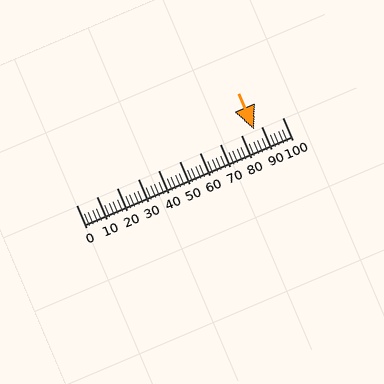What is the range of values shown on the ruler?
The ruler shows values from 0 to 100.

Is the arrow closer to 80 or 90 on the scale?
The arrow is closer to 90.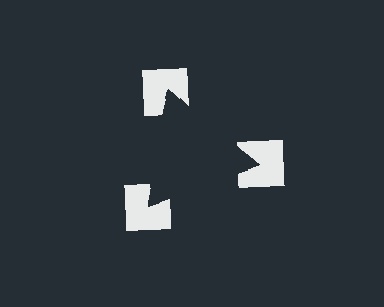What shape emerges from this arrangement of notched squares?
An illusory triangle — its edges are inferred from the aligned wedge cuts in the notched squares, not physically drawn.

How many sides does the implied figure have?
3 sides.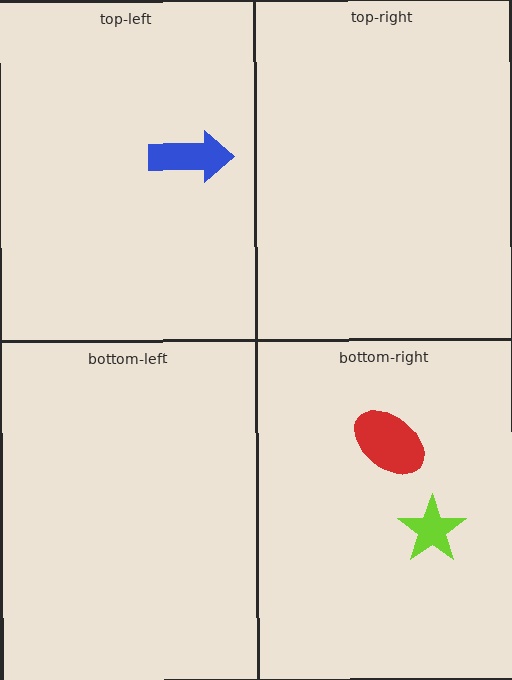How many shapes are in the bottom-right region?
2.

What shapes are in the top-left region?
The blue arrow.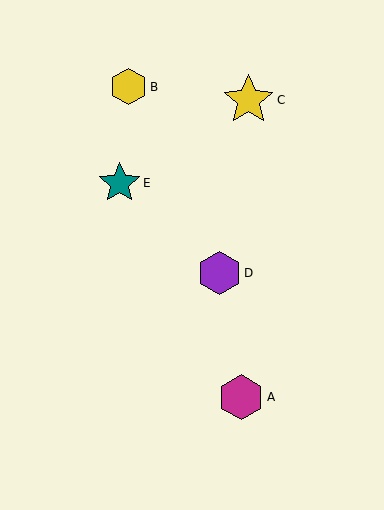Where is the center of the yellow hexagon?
The center of the yellow hexagon is at (128, 87).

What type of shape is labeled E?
Shape E is a teal star.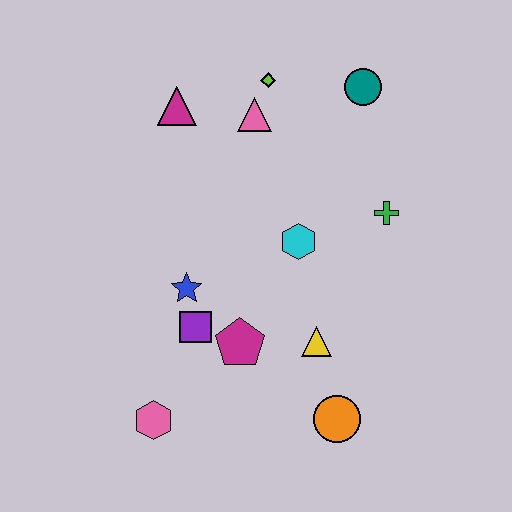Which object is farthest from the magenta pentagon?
The teal circle is farthest from the magenta pentagon.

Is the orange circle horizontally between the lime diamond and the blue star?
No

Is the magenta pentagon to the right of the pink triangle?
No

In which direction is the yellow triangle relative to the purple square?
The yellow triangle is to the right of the purple square.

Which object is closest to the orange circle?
The yellow triangle is closest to the orange circle.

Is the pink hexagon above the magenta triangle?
No